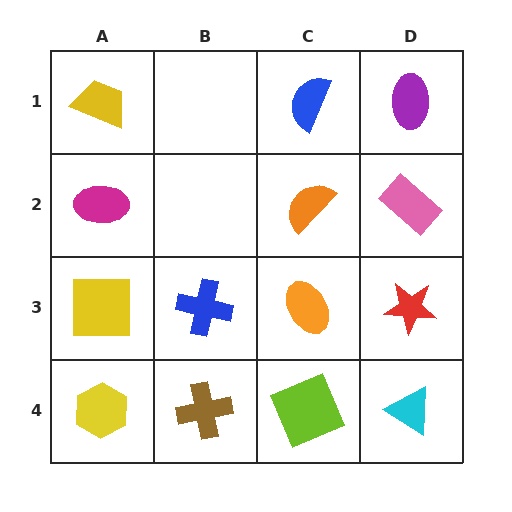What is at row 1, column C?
A blue semicircle.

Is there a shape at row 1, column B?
No, that cell is empty.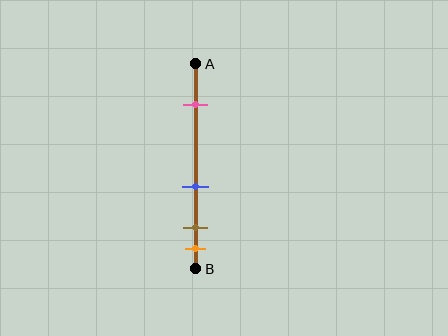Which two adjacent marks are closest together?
The brown and orange marks are the closest adjacent pair.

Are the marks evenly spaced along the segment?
No, the marks are not evenly spaced.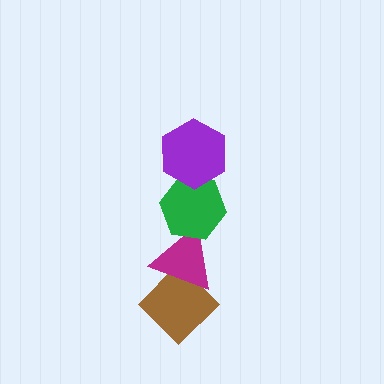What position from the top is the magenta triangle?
The magenta triangle is 3rd from the top.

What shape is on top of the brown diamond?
The magenta triangle is on top of the brown diamond.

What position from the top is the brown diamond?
The brown diamond is 4th from the top.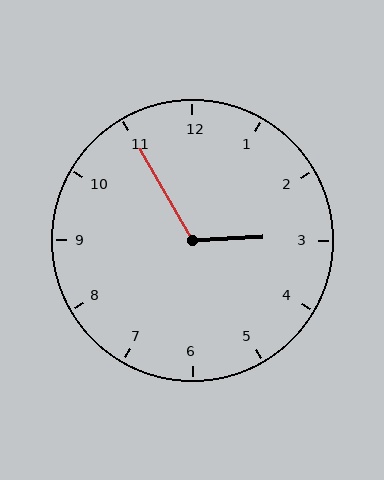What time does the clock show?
2:55.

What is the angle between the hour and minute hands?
Approximately 118 degrees.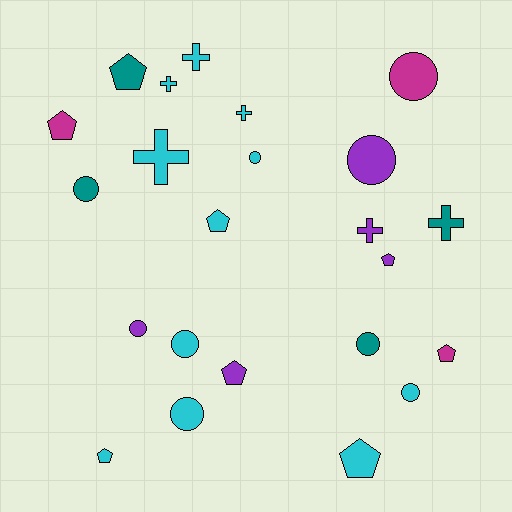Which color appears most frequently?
Cyan, with 11 objects.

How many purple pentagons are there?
There are 2 purple pentagons.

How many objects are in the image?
There are 23 objects.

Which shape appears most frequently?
Circle, with 9 objects.